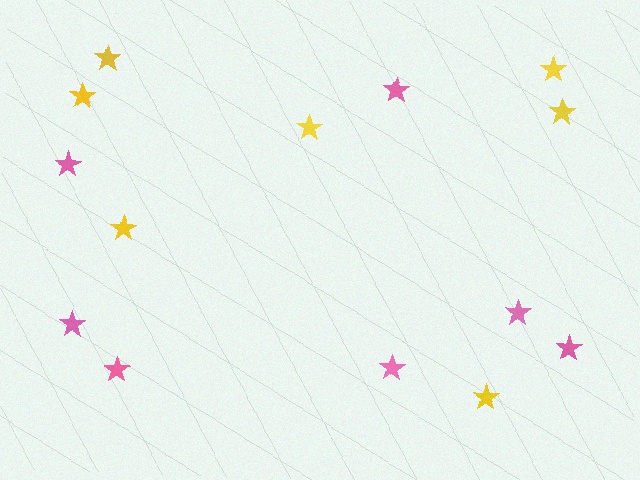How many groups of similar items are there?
There are 2 groups: one group of pink stars (7) and one group of yellow stars (7).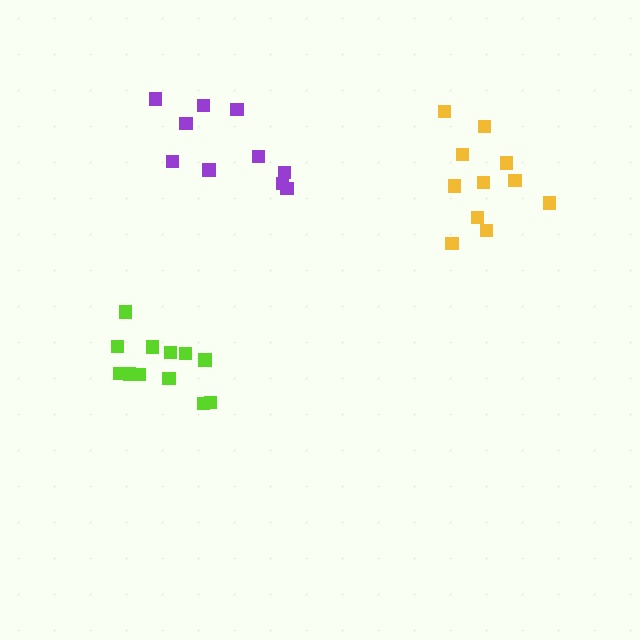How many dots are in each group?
Group 1: 12 dots, Group 2: 10 dots, Group 3: 11 dots (33 total).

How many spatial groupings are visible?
There are 3 spatial groupings.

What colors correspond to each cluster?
The clusters are colored: lime, purple, yellow.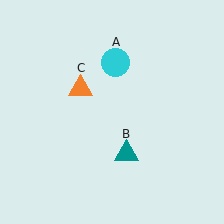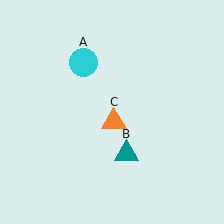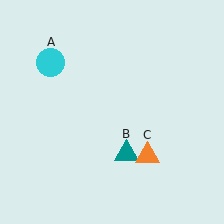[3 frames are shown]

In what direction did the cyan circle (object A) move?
The cyan circle (object A) moved left.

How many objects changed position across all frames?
2 objects changed position: cyan circle (object A), orange triangle (object C).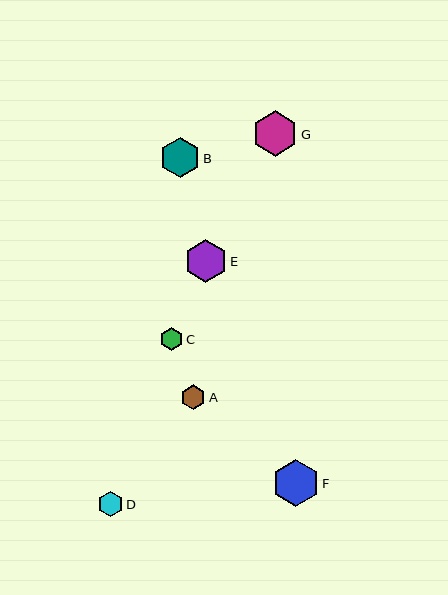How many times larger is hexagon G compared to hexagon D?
Hexagon G is approximately 1.8 times the size of hexagon D.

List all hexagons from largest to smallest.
From largest to smallest: F, G, E, B, D, A, C.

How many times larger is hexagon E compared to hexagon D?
Hexagon E is approximately 1.7 times the size of hexagon D.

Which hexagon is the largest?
Hexagon F is the largest with a size of approximately 47 pixels.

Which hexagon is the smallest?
Hexagon C is the smallest with a size of approximately 23 pixels.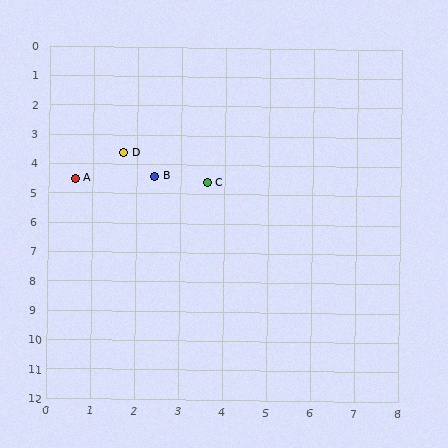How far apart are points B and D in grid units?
Points B and D are about 1.1 grid units apart.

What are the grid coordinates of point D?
Point D is at approximately (1.7, 3.6).